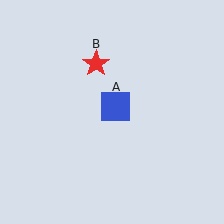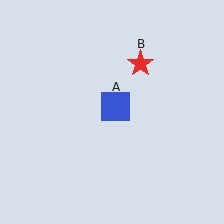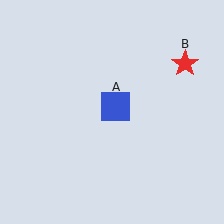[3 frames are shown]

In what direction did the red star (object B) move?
The red star (object B) moved right.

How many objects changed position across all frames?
1 object changed position: red star (object B).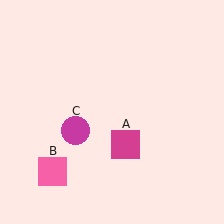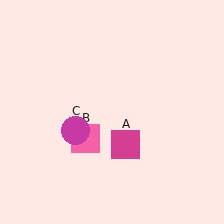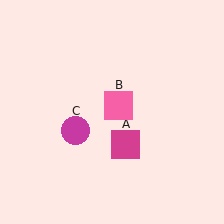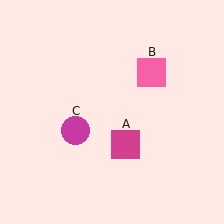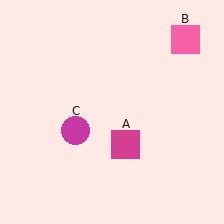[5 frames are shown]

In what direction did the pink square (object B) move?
The pink square (object B) moved up and to the right.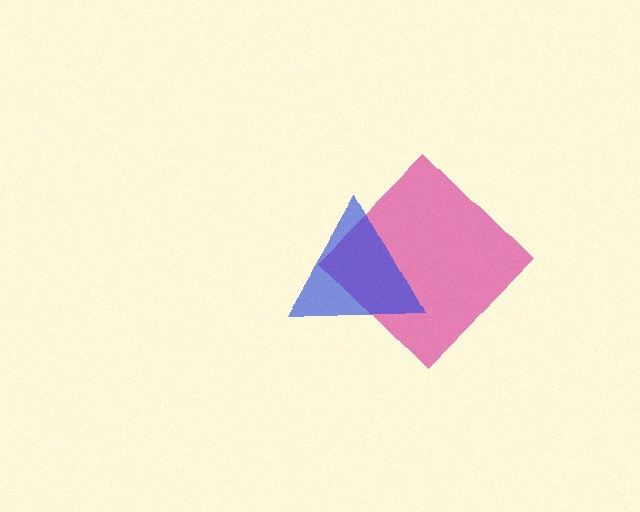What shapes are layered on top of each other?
The layered shapes are: a magenta diamond, a blue triangle.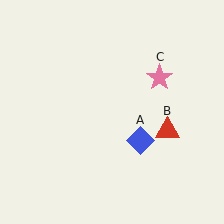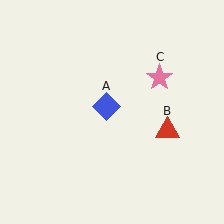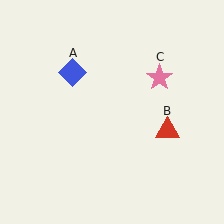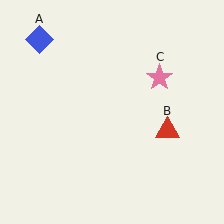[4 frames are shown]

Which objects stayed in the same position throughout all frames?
Red triangle (object B) and pink star (object C) remained stationary.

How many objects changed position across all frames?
1 object changed position: blue diamond (object A).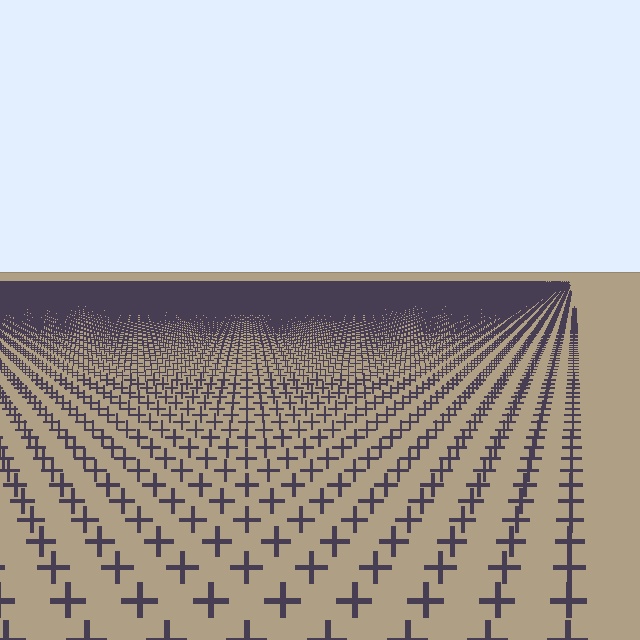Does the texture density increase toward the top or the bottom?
Density increases toward the top.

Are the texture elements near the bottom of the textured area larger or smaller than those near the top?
Larger. Near the bottom, elements are closer to the viewer and appear at a bigger on-screen size.